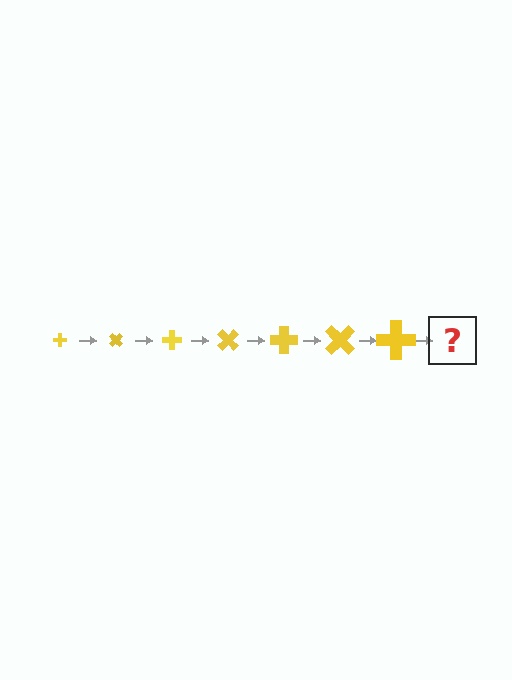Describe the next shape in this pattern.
It should be a cross, larger than the previous one and rotated 315 degrees from the start.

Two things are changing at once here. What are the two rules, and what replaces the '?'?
The two rules are that the cross grows larger each step and it rotates 45 degrees each step. The '?' should be a cross, larger than the previous one and rotated 315 degrees from the start.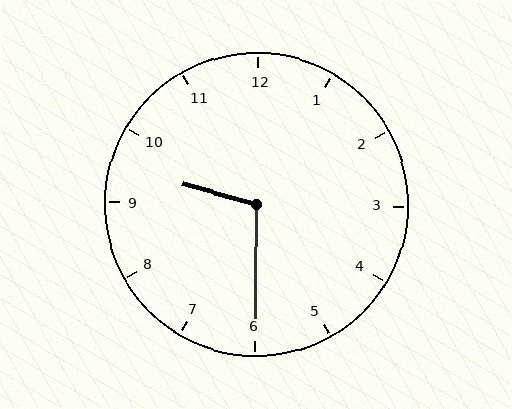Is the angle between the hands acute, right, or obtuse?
It is obtuse.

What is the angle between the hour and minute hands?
Approximately 105 degrees.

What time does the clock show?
9:30.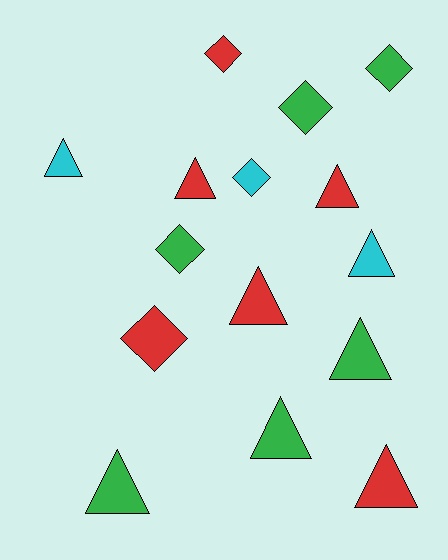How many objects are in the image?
There are 15 objects.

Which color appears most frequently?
Green, with 6 objects.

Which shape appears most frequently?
Triangle, with 9 objects.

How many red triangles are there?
There are 4 red triangles.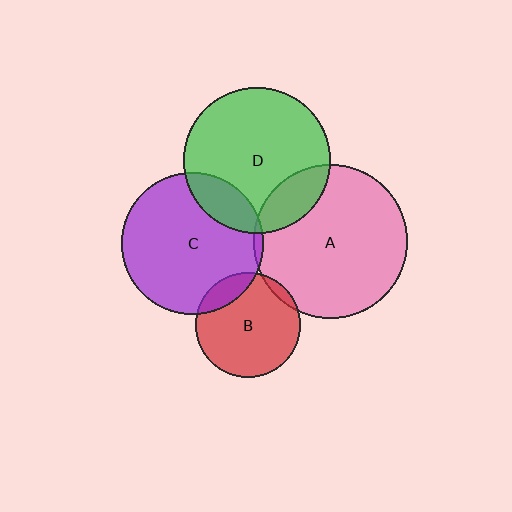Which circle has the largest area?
Circle A (pink).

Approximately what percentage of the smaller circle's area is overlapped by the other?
Approximately 15%.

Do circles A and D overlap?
Yes.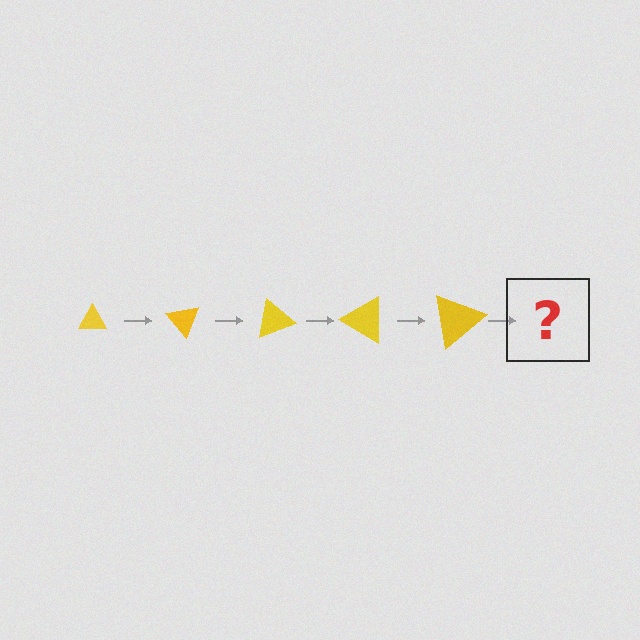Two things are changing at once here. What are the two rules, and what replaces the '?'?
The two rules are that the triangle grows larger each step and it rotates 50 degrees each step. The '?' should be a triangle, larger than the previous one and rotated 250 degrees from the start.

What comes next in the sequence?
The next element should be a triangle, larger than the previous one and rotated 250 degrees from the start.